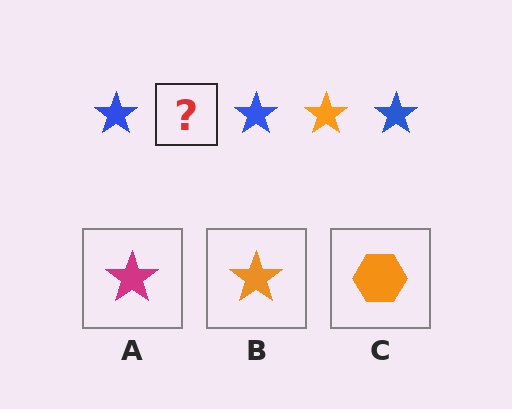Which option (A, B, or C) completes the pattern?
B.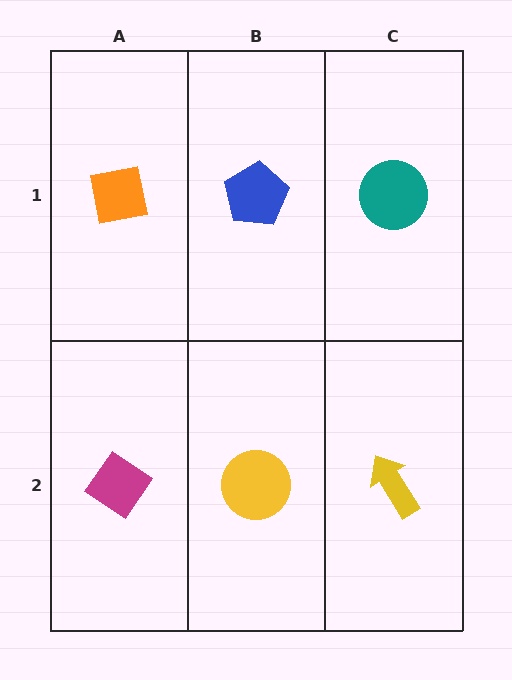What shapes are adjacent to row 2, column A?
An orange square (row 1, column A), a yellow circle (row 2, column B).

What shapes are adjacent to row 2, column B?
A blue pentagon (row 1, column B), a magenta diamond (row 2, column A), a yellow arrow (row 2, column C).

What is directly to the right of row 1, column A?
A blue pentagon.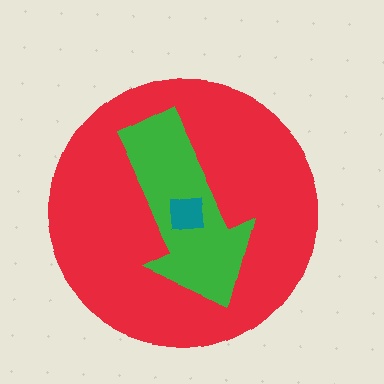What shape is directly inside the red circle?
The green arrow.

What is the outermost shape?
The red circle.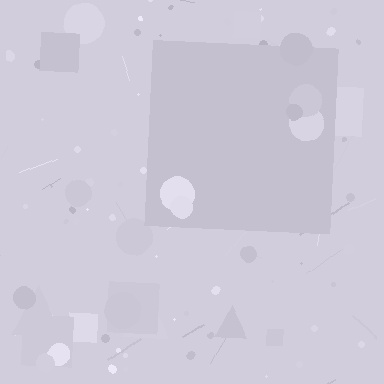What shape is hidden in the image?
A square is hidden in the image.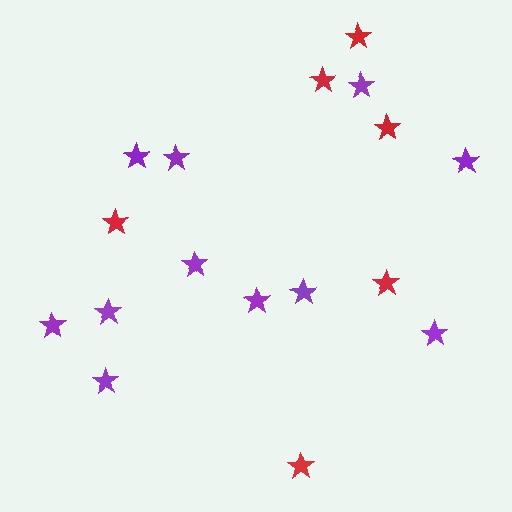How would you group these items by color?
There are 2 groups: one group of purple stars (11) and one group of red stars (6).